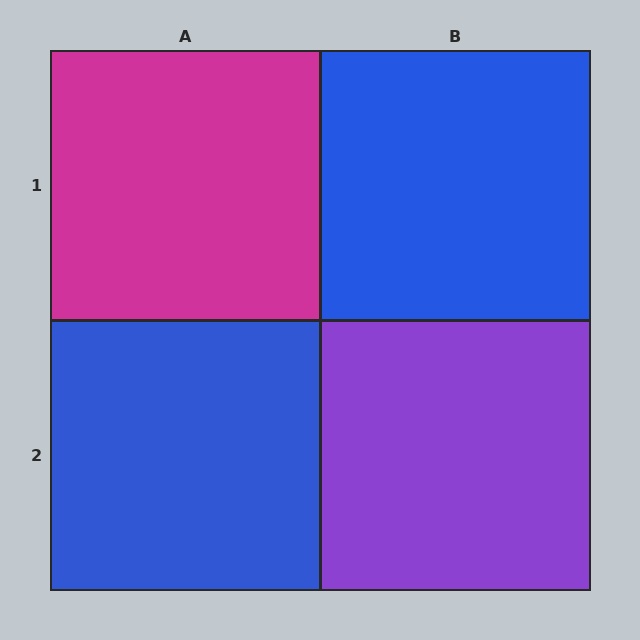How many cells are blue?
2 cells are blue.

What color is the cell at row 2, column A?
Blue.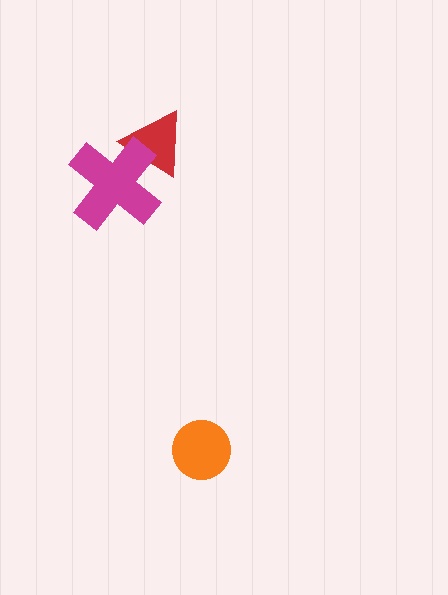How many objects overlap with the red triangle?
1 object overlaps with the red triangle.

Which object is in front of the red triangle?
The magenta cross is in front of the red triangle.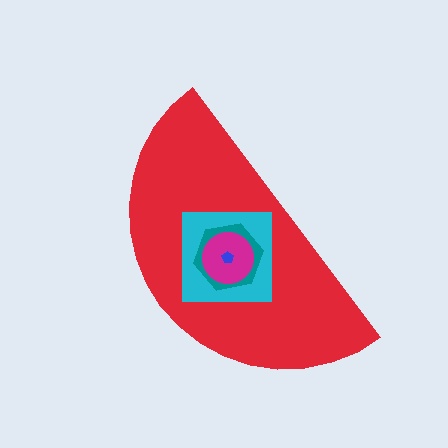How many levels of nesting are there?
5.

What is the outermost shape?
The red semicircle.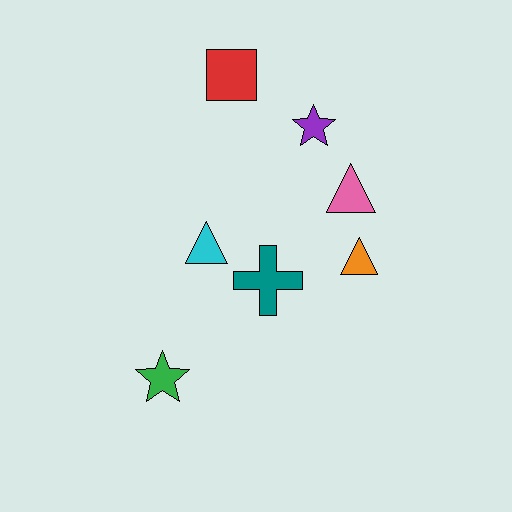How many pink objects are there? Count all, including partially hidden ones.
There is 1 pink object.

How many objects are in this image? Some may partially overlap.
There are 7 objects.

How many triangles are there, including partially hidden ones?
There are 3 triangles.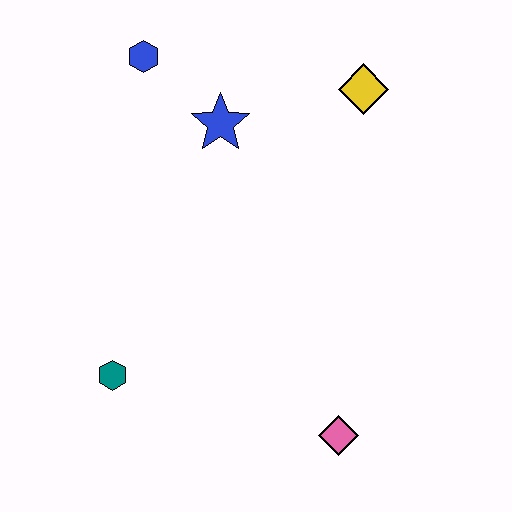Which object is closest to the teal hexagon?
The pink diamond is closest to the teal hexagon.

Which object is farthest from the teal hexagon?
The yellow diamond is farthest from the teal hexagon.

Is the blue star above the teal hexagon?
Yes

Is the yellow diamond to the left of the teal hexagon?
No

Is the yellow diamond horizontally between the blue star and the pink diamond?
No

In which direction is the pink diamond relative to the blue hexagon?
The pink diamond is below the blue hexagon.